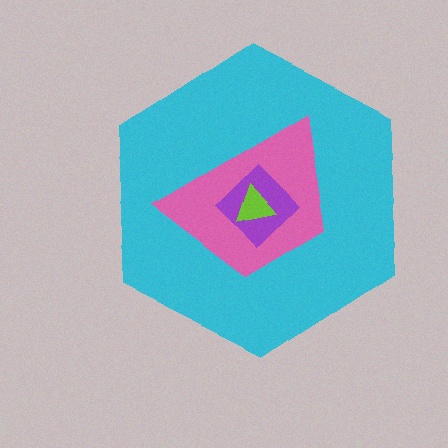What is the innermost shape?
The lime triangle.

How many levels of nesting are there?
4.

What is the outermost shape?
The cyan hexagon.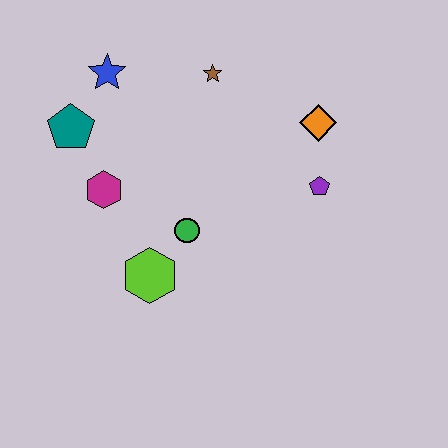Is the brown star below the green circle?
No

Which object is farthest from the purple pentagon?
The teal pentagon is farthest from the purple pentagon.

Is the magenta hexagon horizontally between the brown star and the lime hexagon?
No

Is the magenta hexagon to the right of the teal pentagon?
Yes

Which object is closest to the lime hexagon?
The green circle is closest to the lime hexagon.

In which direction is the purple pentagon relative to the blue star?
The purple pentagon is to the right of the blue star.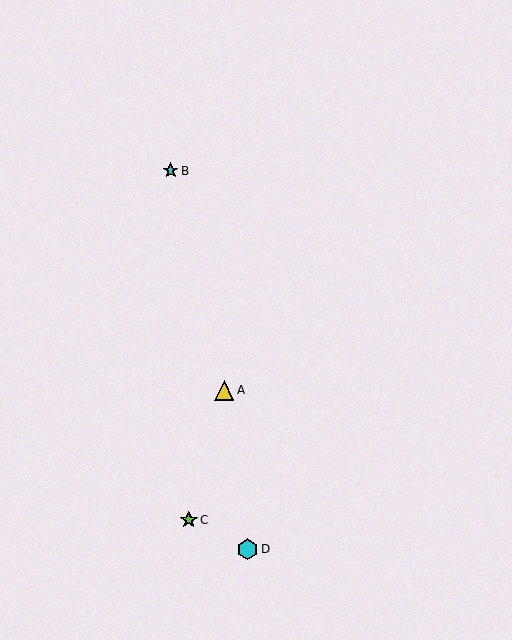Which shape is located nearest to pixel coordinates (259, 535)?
The cyan hexagon (labeled D) at (248, 549) is nearest to that location.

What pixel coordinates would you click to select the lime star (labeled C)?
Click at (189, 520) to select the lime star C.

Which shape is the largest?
The cyan hexagon (labeled D) is the largest.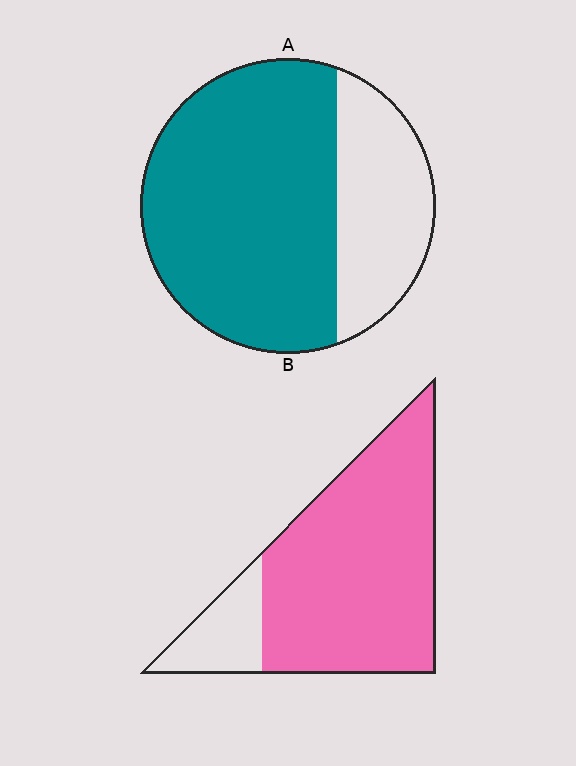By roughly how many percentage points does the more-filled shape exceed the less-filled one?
By roughly 10 percentage points (B over A).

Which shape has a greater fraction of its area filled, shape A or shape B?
Shape B.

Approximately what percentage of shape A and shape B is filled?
A is approximately 70% and B is approximately 85%.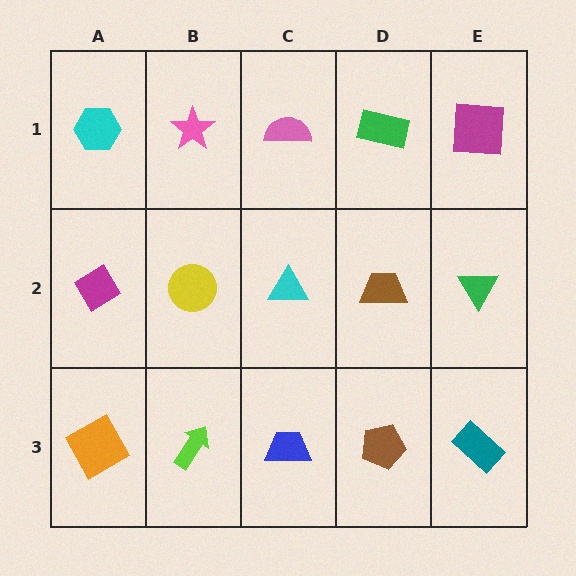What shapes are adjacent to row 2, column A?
A cyan hexagon (row 1, column A), an orange square (row 3, column A), a yellow circle (row 2, column B).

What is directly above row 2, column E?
A magenta square.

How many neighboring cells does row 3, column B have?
3.